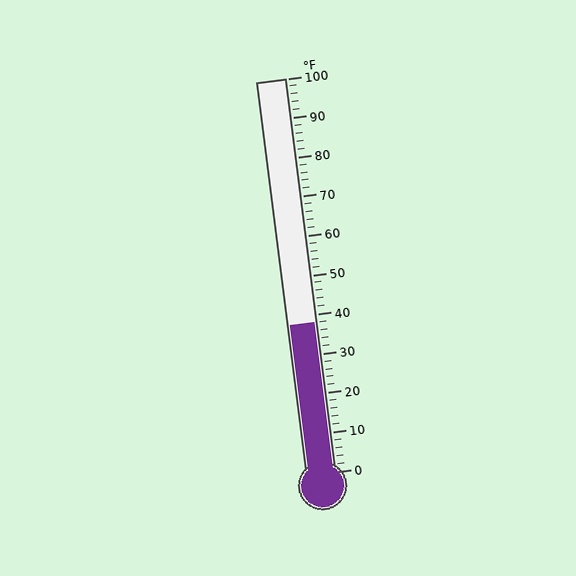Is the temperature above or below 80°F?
The temperature is below 80°F.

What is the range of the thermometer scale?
The thermometer scale ranges from 0°F to 100°F.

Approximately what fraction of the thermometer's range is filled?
The thermometer is filled to approximately 40% of its range.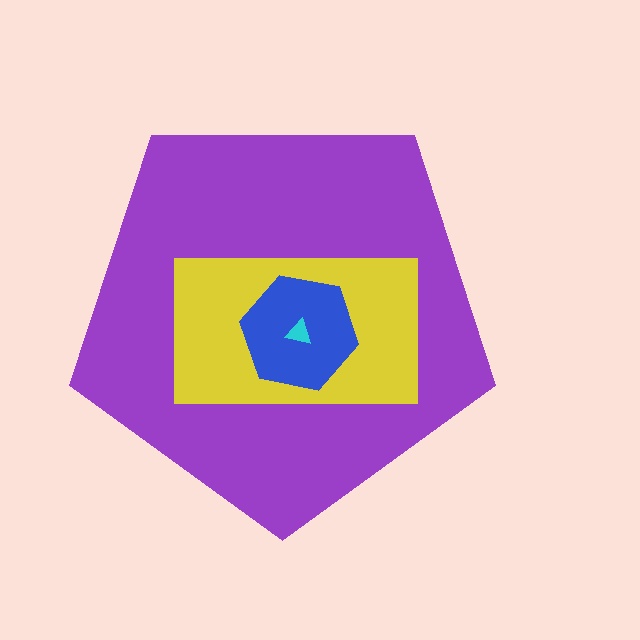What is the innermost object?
The cyan triangle.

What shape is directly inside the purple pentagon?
The yellow rectangle.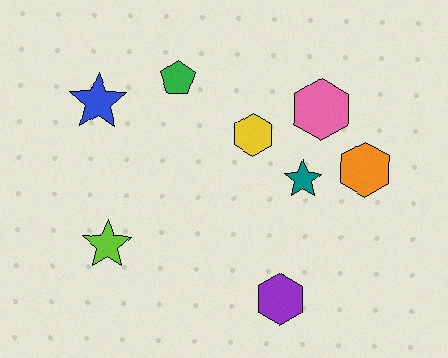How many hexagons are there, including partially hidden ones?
There are 4 hexagons.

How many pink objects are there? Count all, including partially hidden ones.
There is 1 pink object.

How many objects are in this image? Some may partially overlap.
There are 8 objects.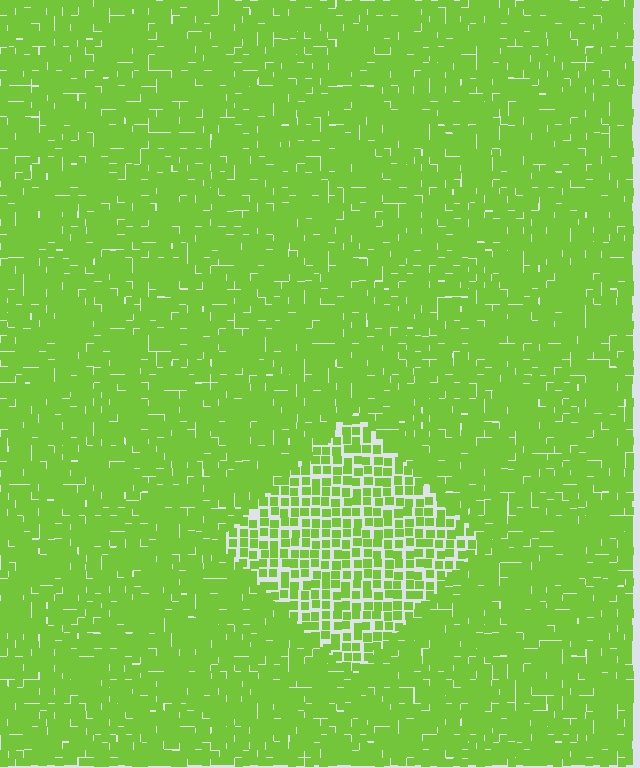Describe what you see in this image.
The image contains small lime elements arranged at two different densities. A diamond-shaped region is visible where the elements are less densely packed than the surrounding area.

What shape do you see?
I see a diamond.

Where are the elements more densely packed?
The elements are more densely packed outside the diamond boundary.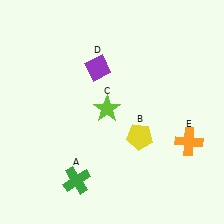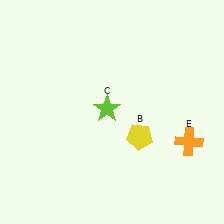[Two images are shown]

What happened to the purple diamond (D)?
The purple diamond (D) was removed in Image 2. It was in the top-left area of Image 1.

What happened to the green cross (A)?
The green cross (A) was removed in Image 2. It was in the bottom-left area of Image 1.